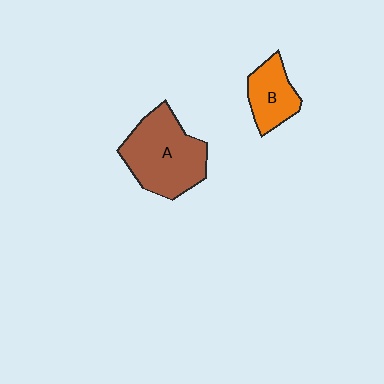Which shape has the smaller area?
Shape B (orange).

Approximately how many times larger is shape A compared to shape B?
Approximately 1.9 times.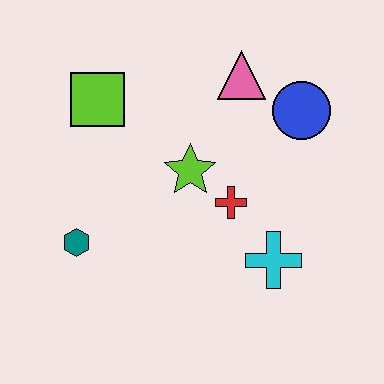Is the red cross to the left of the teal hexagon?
No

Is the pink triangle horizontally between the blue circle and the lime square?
Yes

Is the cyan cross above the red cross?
No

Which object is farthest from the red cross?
The lime square is farthest from the red cross.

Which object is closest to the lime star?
The red cross is closest to the lime star.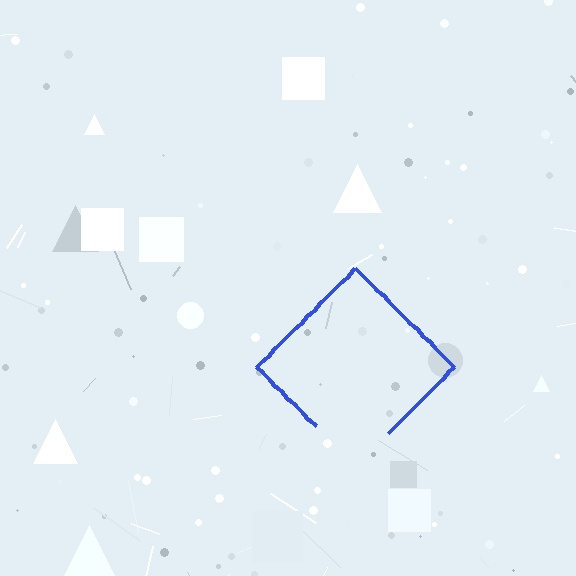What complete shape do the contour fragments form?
The contour fragments form a diamond.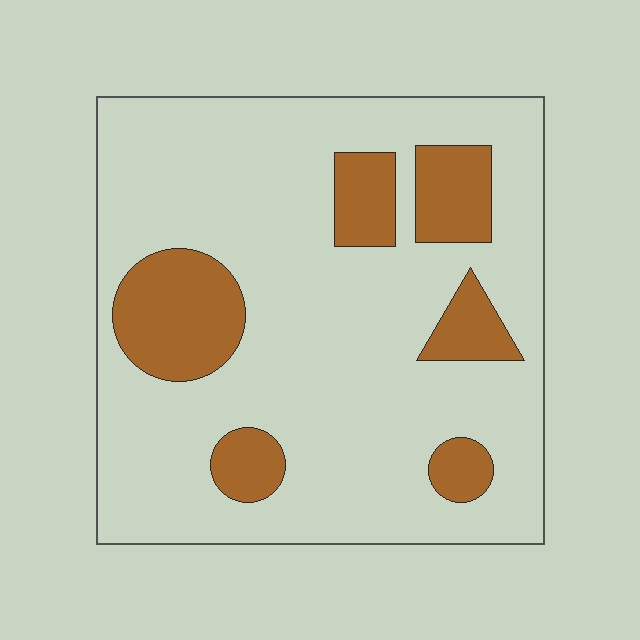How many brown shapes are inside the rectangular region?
6.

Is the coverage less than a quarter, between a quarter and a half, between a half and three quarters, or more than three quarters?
Less than a quarter.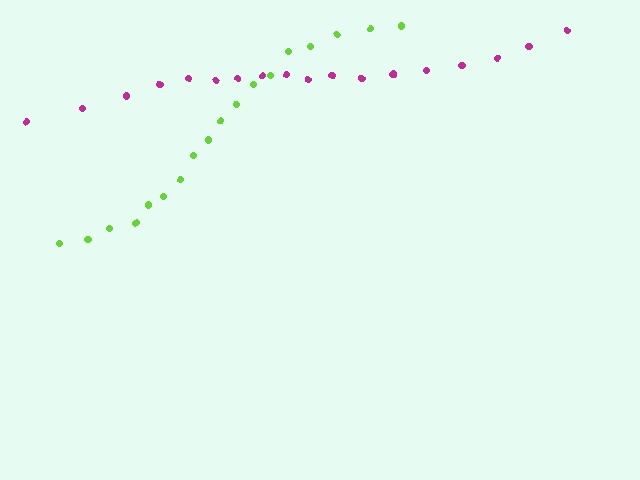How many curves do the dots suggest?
There are 2 distinct paths.